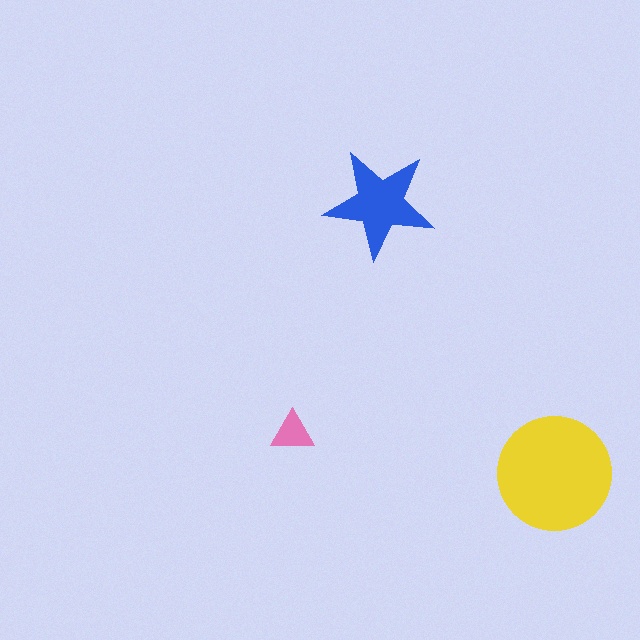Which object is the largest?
The yellow circle.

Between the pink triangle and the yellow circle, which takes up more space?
The yellow circle.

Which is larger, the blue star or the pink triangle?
The blue star.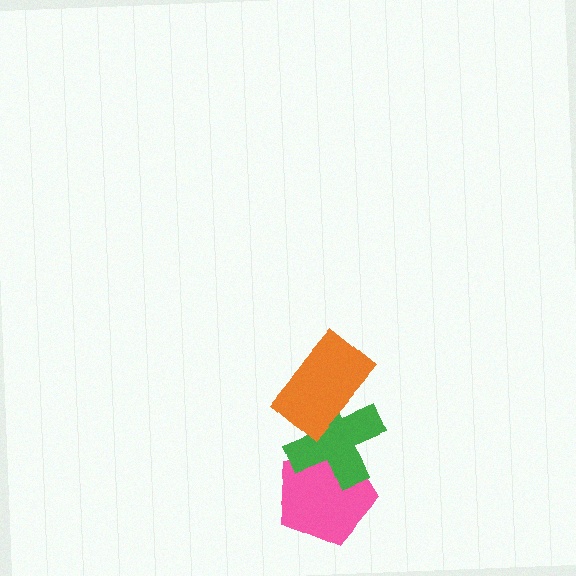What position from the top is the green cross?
The green cross is 2nd from the top.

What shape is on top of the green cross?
The orange rectangle is on top of the green cross.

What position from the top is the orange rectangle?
The orange rectangle is 1st from the top.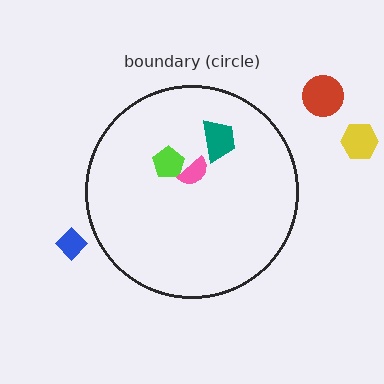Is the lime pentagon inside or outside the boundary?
Inside.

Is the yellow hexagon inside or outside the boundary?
Outside.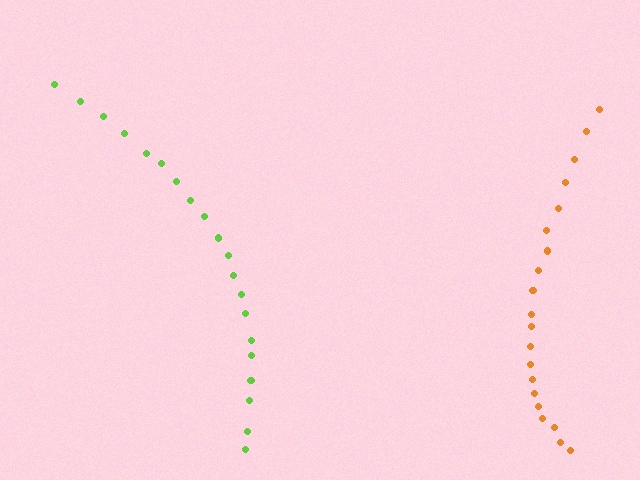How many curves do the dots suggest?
There are 2 distinct paths.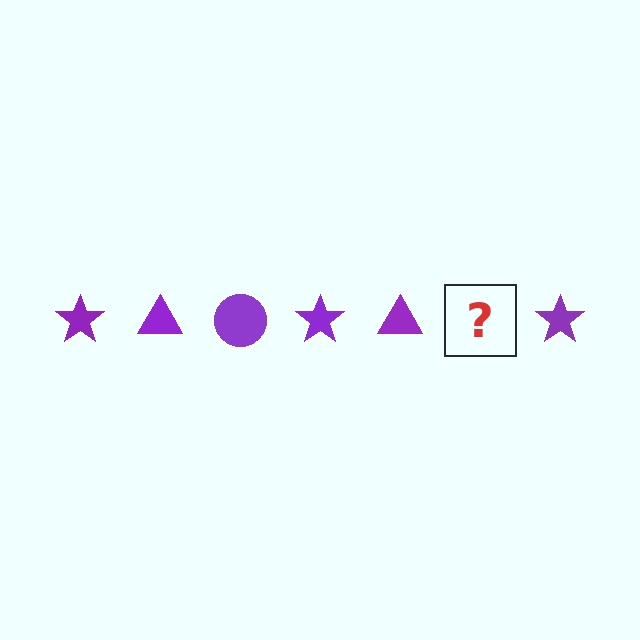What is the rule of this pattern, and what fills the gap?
The rule is that the pattern cycles through star, triangle, circle shapes in purple. The gap should be filled with a purple circle.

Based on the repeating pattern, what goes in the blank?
The blank should be a purple circle.